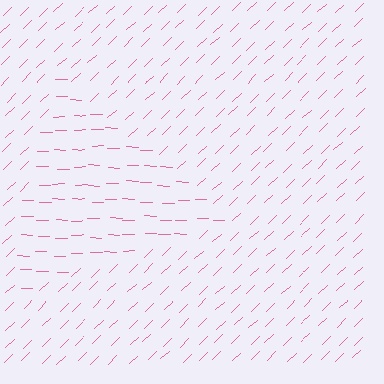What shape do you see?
I see a triangle.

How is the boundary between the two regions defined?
The boundary is defined purely by a change in line orientation (approximately 45 degrees difference). All lines are the same color and thickness.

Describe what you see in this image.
The image is filled with small pink line segments. A triangle region in the image has lines oriented differently from the surrounding lines, creating a visible texture boundary.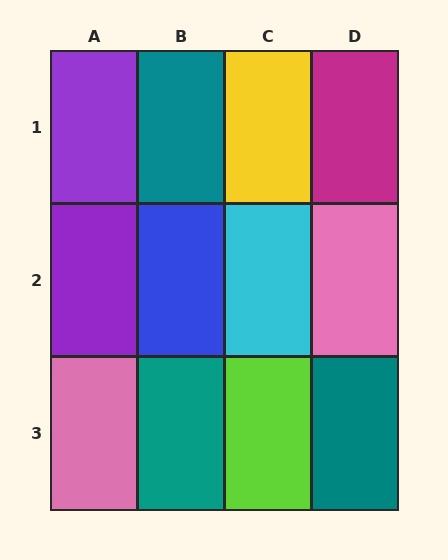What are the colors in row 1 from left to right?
Purple, teal, yellow, magenta.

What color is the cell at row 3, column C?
Lime.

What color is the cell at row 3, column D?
Teal.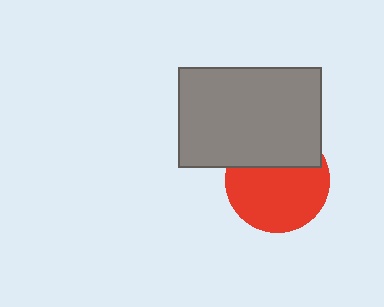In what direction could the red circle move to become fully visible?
The red circle could move down. That would shift it out from behind the gray rectangle entirely.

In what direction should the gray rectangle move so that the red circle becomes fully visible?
The gray rectangle should move up. That is the shortest direction to clear the overlap and leave the red circle fully visible.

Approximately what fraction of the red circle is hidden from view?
Roughly 34% of the red circle is hidden behind the gray rectangle.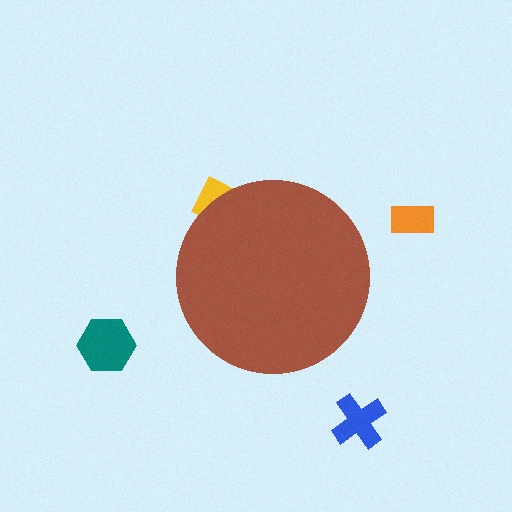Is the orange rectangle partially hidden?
No, the orange rectangle is fully visible.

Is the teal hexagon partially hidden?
No, the teal hexagon is fully visible.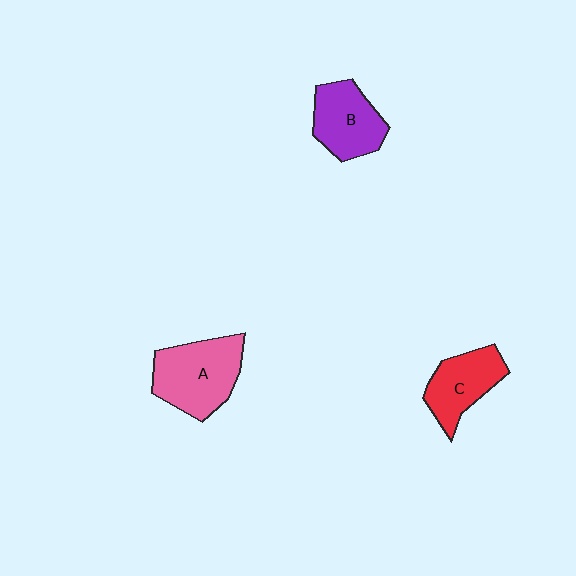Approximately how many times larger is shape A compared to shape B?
Approximately 1.3 times.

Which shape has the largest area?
Shape A (pink).